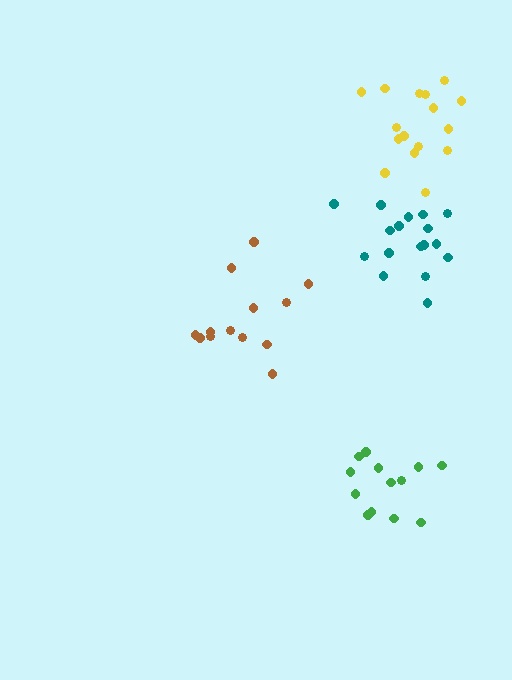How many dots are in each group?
Group 1: 13 dots, Group 2: 16 dots, Group 3: 17 dots, Group 4: 13 dots (59 total).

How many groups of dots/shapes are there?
There are 4 groups.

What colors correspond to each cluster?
The clusters are colored: brown, yellow, teal, green.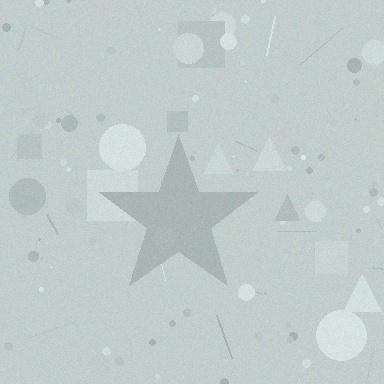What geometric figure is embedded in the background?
A star is embedded in the background.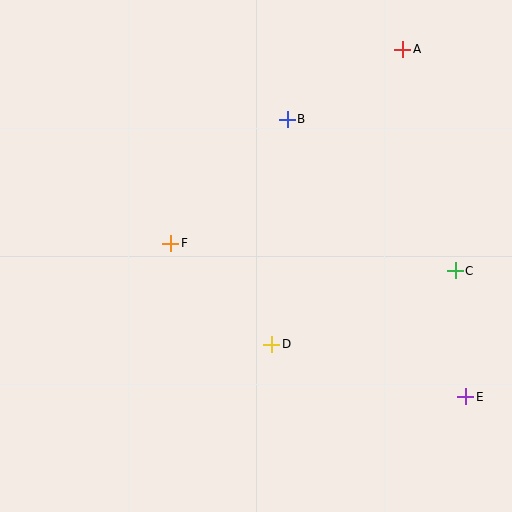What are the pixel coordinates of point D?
Point D is at (272, 344).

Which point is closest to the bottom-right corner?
Point E is closest to the bottom-right corner.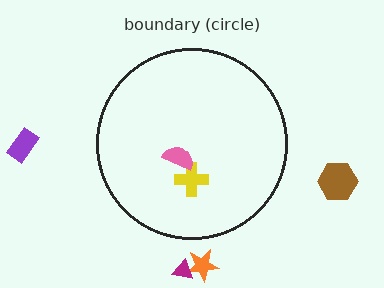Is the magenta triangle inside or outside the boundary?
Outside.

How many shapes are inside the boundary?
2 inside, 4 outside.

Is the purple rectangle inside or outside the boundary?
Outside.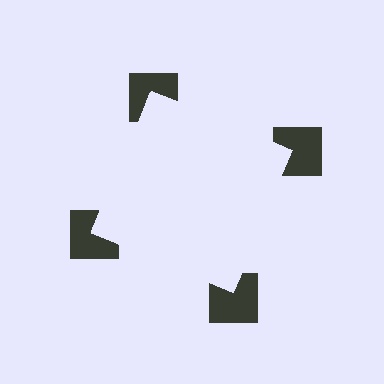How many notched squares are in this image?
There are 4 — one at each vertex of the illusory square.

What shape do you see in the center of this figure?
An illusory square — its edges are inferred from the aligned wedge cuts in the notched squares, not physically drawn.